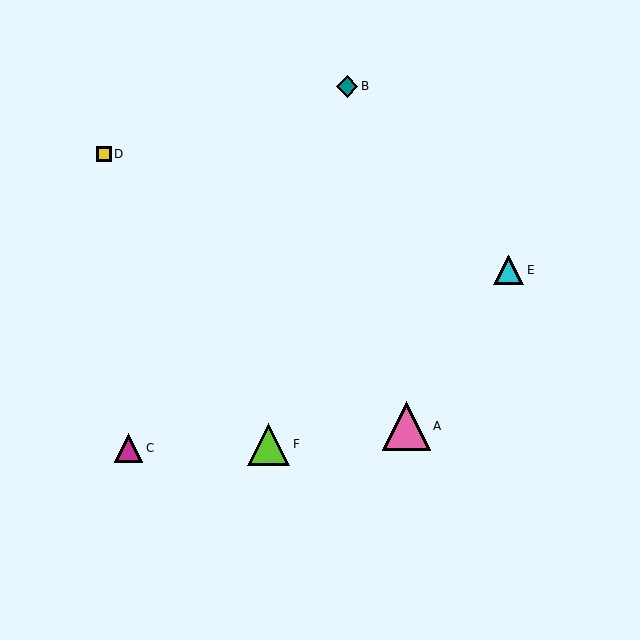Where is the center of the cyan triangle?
The center of the cyan triangle is at (509, 270).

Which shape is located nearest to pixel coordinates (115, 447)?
The magenta triangle (labeled C) at (128, 448) is nearest to that location.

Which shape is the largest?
The pink triangle (labeled A) is the largest.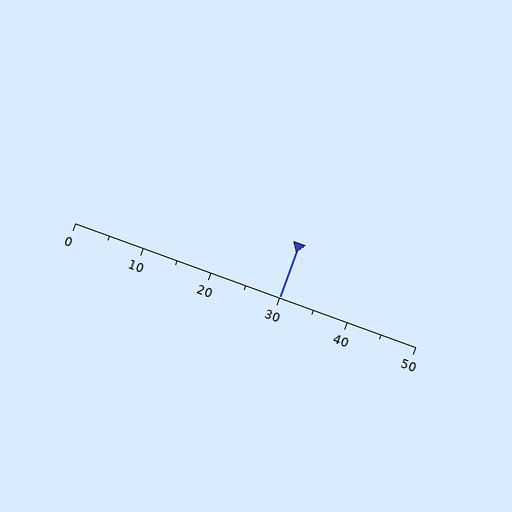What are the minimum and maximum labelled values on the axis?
The axis runs from 0 to 50.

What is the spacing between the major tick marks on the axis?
The major ticks are spaced 10 apart.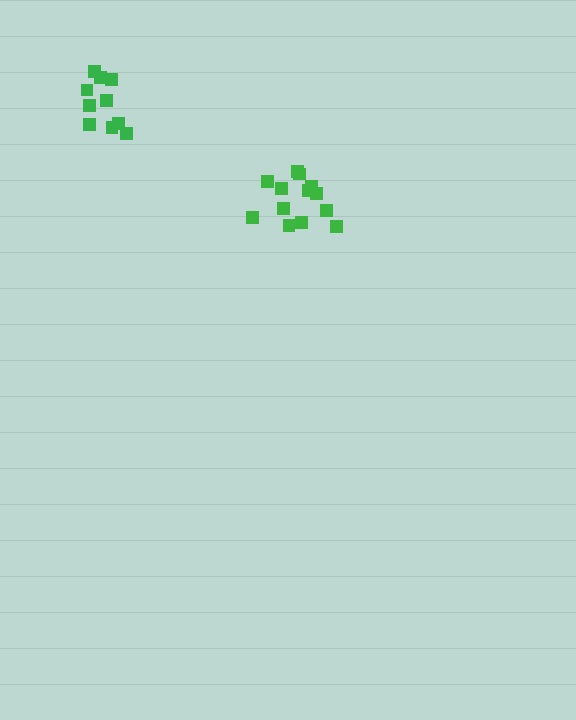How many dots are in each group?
Group 1: 13 dots, Group 2: 10 dots (23 total).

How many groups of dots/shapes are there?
There are 2 groups.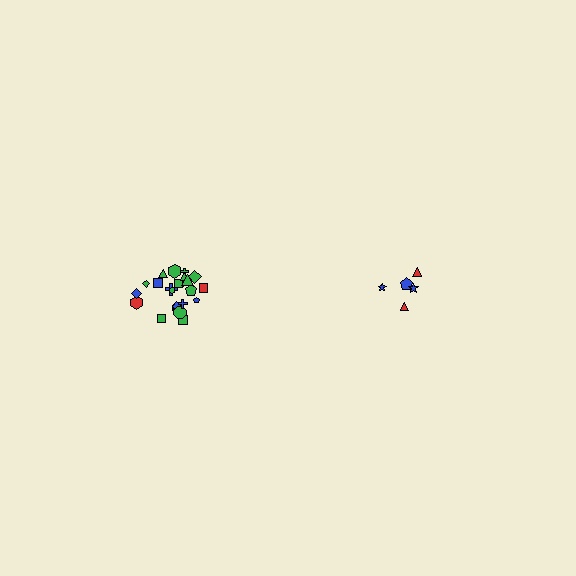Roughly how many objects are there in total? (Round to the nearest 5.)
Roughly 30 objects in total.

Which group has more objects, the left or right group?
The left group.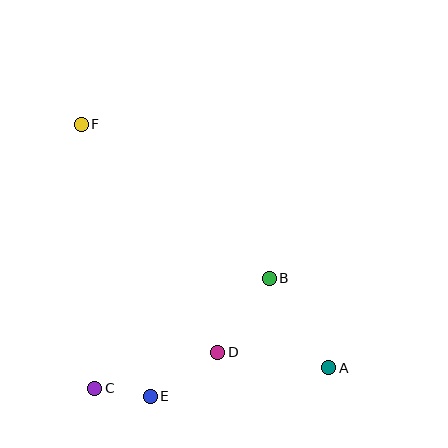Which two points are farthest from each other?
Points A and F are farthest from each other.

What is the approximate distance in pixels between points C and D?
The distance between C and D is approximately 128 pixels.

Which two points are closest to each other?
Points C and E are closest to each other.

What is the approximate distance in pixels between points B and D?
The distance between B and D is approximately 90 pixels.